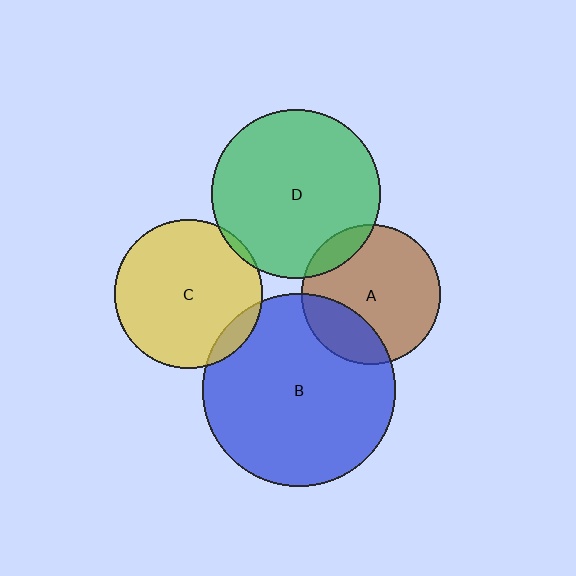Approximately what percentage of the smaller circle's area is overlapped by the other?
Approximately 10%.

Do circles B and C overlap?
Yes.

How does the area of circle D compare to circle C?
Approximately 1.3 times.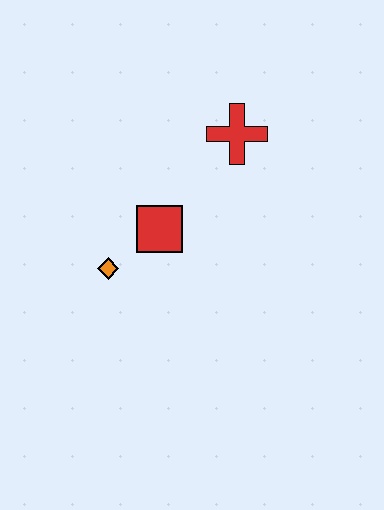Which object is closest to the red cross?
The red square is closest to the red cross.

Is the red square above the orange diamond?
Yes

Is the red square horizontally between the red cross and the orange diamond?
Yes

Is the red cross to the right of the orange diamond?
Yes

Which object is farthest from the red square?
The red cross is farthest from the red square.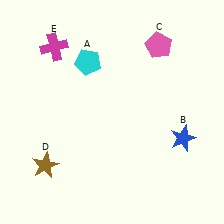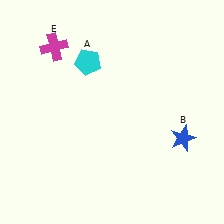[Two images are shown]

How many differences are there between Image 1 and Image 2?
There are 2 differences between the two images.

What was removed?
The brown star (D), the pink pentagon (C) were removed in Image 2.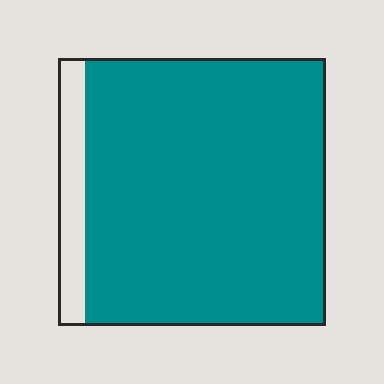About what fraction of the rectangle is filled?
About nine tenths (9/10).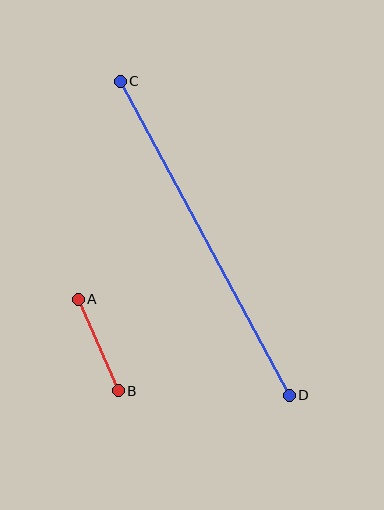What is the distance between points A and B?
The distance is approximately 100 pixels.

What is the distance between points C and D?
The distance is approximately 357 pixels.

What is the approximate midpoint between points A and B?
The midpoint is at approximately (98, 345) pixels.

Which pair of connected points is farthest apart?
Points C and D are farthest apart.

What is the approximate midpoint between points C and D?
The midpoint is at approximately (205, 238) pixels.